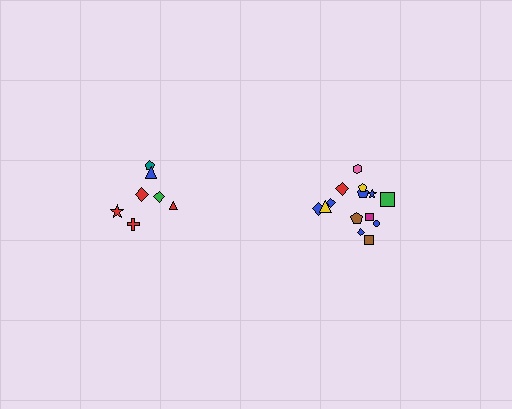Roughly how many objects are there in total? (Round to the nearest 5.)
Roughly 20 objects in total.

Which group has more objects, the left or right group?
The right group.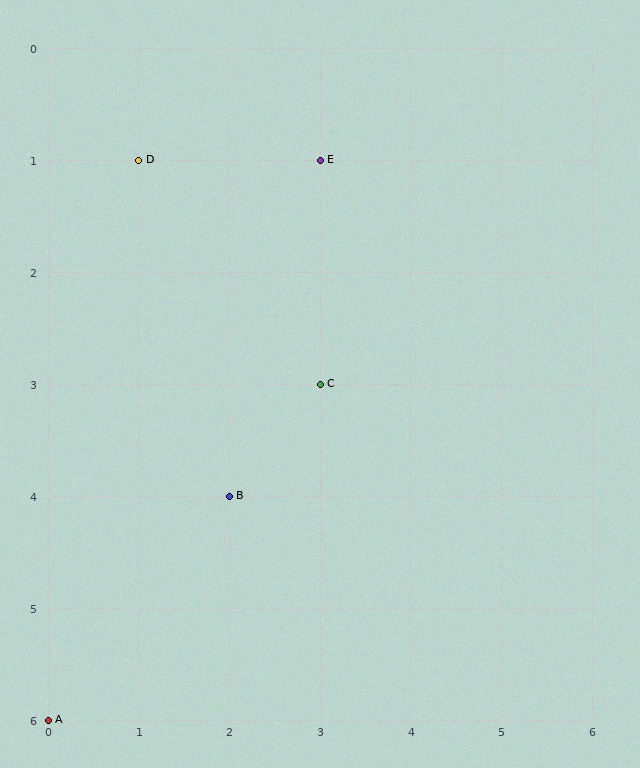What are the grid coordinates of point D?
Point D is at grid coordinates (1, 1).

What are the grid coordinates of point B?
Point B is at grid coordinates (2, 4).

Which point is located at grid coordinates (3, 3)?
Point C is at (3, 3).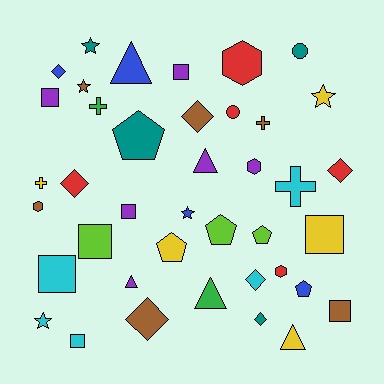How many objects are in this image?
There are 40 objects.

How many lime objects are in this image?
There are 3 lime objects.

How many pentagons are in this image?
There are 5 pentagons.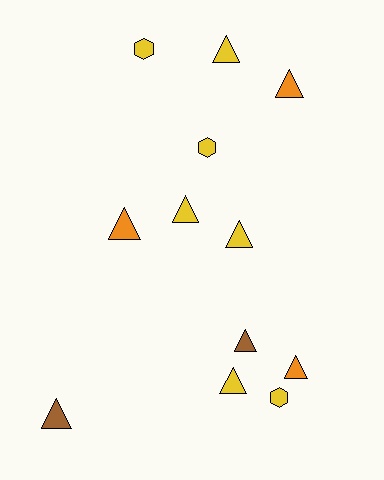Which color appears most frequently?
Yellow, with 7 objects.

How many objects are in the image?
There are 12 objects.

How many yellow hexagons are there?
There are 3 yellow hexagons.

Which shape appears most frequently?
Triangle, with 9 objects.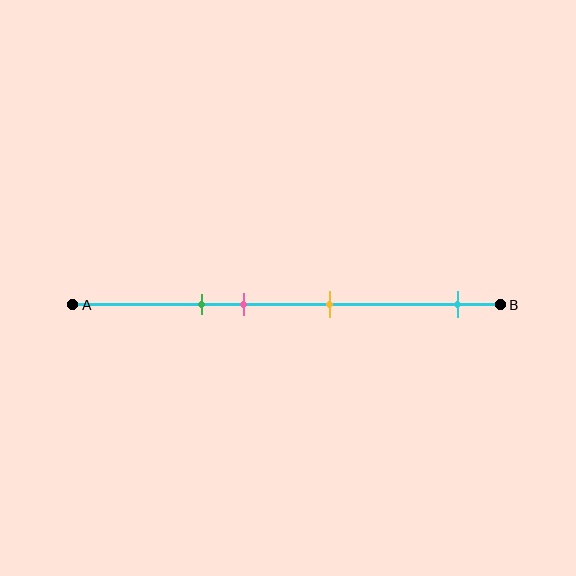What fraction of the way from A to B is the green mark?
The green mark is approximately 30% (0.3) of the way from A to B.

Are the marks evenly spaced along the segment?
No, the marks are not evenly spaced.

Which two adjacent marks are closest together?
The green and pink marks are the closest adjacent pair.